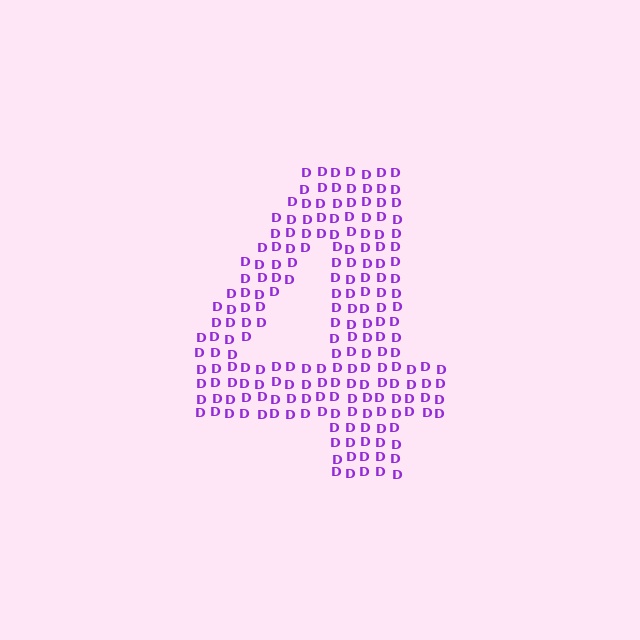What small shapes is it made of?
It is made of small letter D's.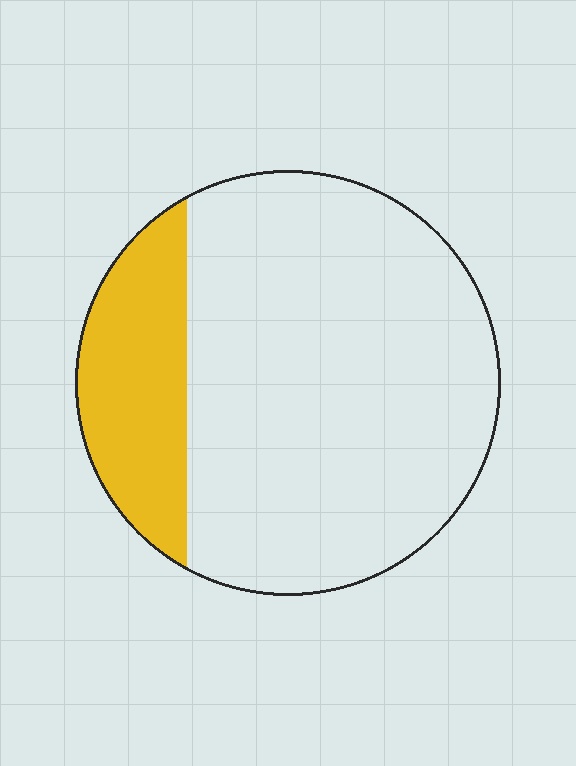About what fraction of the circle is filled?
About one fifth (1/5).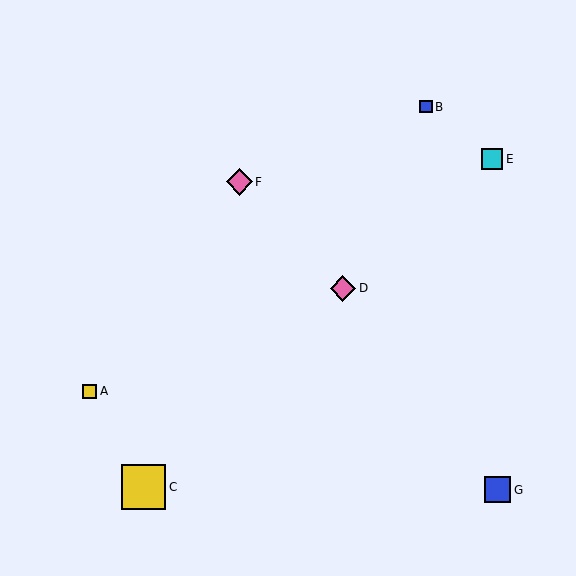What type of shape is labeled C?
Shape C is a yellow square.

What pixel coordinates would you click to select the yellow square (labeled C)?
Click at (144, 487) to select the yellow square C.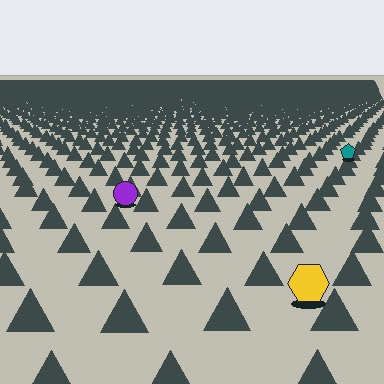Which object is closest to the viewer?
The yellow hexagon is closest. The texture marks near it are larger and more spread out.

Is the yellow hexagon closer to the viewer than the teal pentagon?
Yes. The yellow hexagon is closer — you can tell from the texture gradient: the ground texture is coarser near it.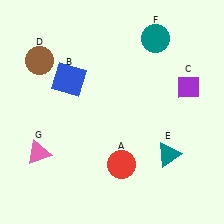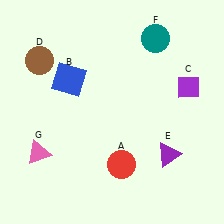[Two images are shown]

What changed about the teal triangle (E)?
In Image 1, E is teal. In Image 2, it changed to purple.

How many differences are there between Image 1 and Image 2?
There is 1 difference between the two images.